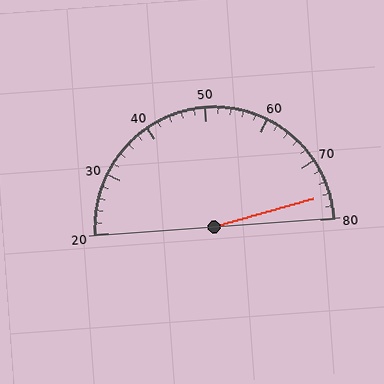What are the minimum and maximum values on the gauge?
The gauge ranges from 20 to 80.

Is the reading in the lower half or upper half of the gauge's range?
The reading is in the upper half of the range (20 to 80).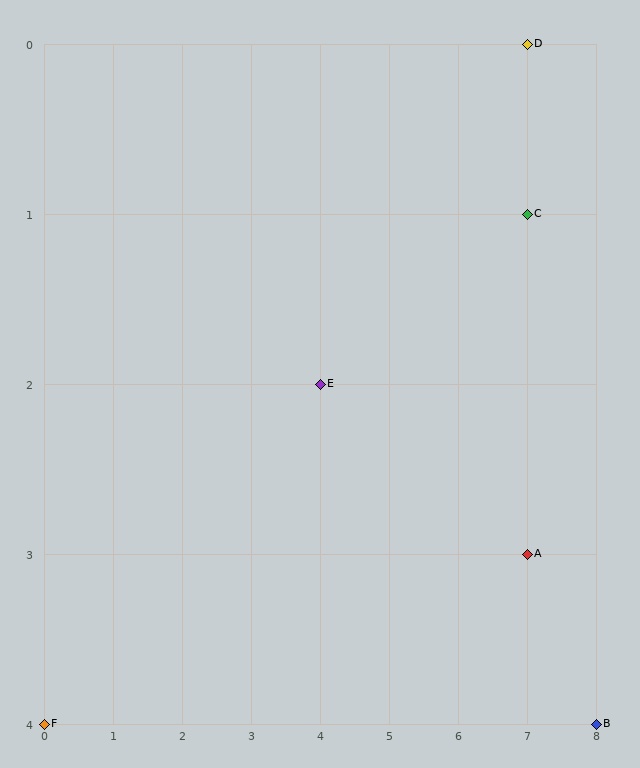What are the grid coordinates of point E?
Point E is at grid coordinates (4, 2).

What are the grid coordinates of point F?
Point F is at grid coordinates (0, 4).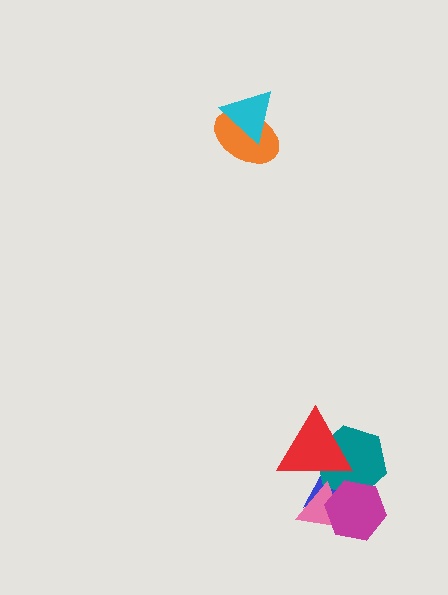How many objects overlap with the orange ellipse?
1 object overlaps with the orange ellipse.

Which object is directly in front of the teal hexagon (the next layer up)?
The red triangle is directly in front of the teal hexagon.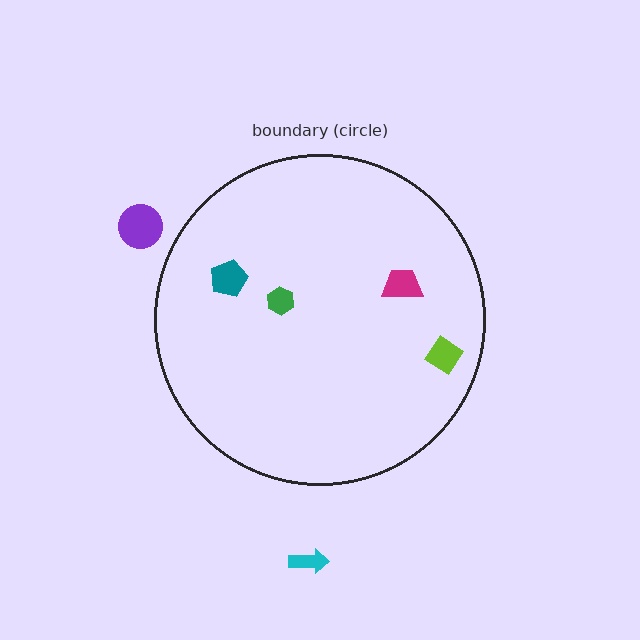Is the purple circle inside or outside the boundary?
Outside.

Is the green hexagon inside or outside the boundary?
Inside.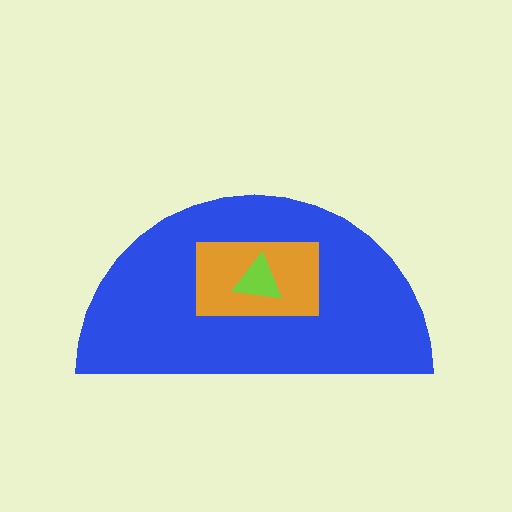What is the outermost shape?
The blue semicircle.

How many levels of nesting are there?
3.